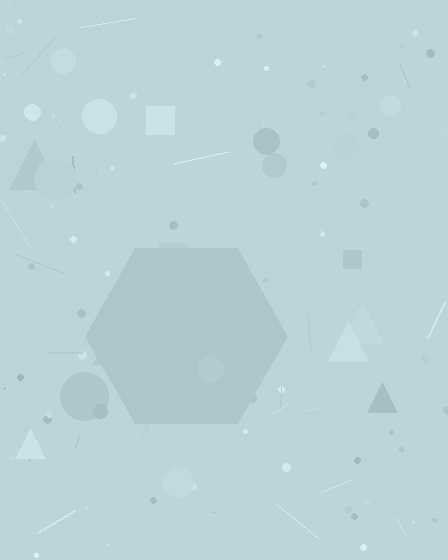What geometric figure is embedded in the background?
A hexagon is embedded in the background.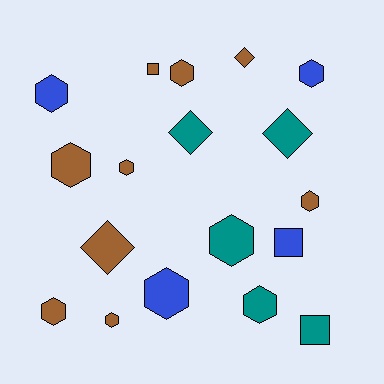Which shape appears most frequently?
Hexagon, with 11 objects.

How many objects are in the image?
There are 18 objects.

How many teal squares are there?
There is 1 teal square.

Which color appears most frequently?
Brown, with 9 objects.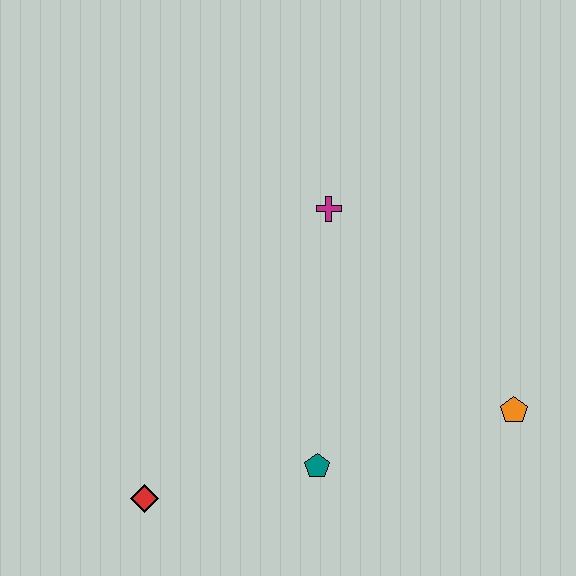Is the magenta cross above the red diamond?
Yes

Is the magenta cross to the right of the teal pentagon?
Yes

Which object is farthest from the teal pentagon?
The magenta cross is farthest from the teal pentagon.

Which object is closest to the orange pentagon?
The teal pentagon is closest to the orange pentagon.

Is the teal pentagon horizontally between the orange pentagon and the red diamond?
Yes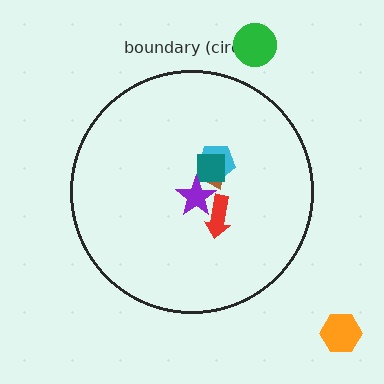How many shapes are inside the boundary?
5 inside, 2 outside.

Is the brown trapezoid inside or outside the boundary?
Inside.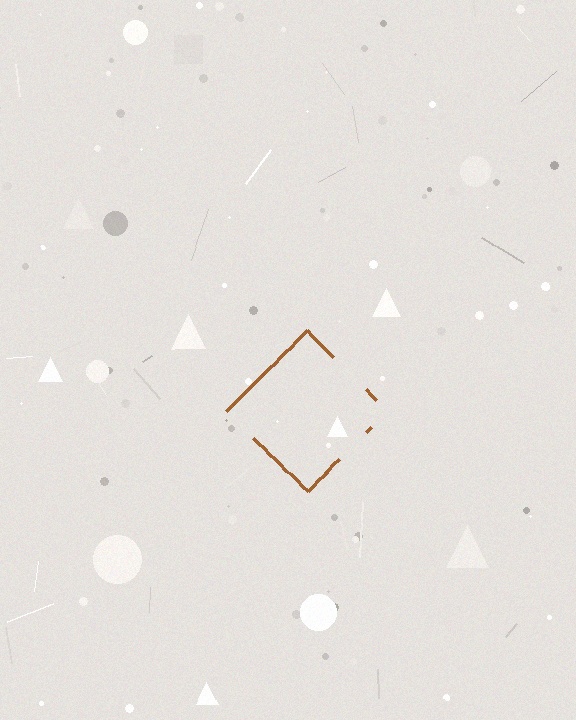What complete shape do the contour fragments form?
The contour fragments form a diamond.